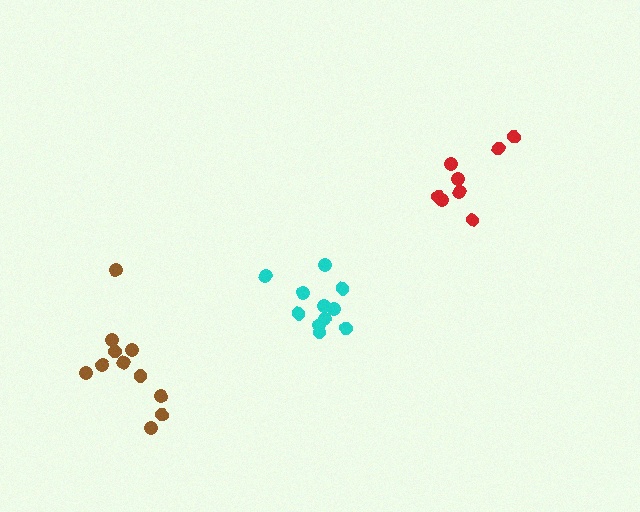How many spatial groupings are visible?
There are 3 spatial groupings.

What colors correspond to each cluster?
The clusters are colored: brown, red, cyan.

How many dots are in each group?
Group 1: 11 dots, Group 2: 8 dots, Group 3: 11 dots (30 total).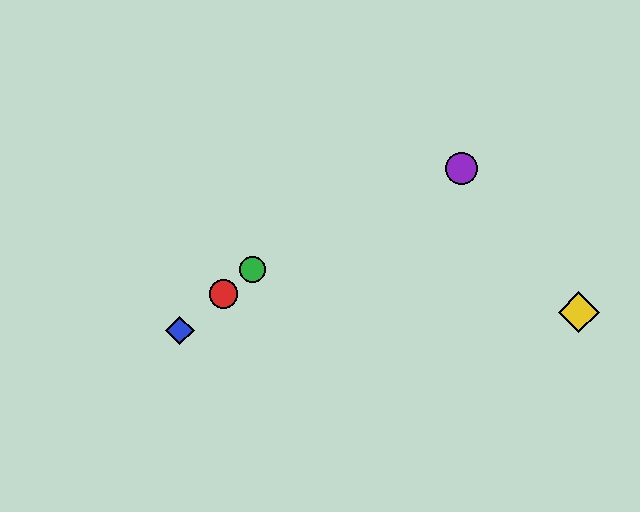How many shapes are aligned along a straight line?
3 shapes (the red circle, the blue diamond, the green circle) are aligned along a straight line.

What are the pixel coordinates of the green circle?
The green circle is at (252, 269).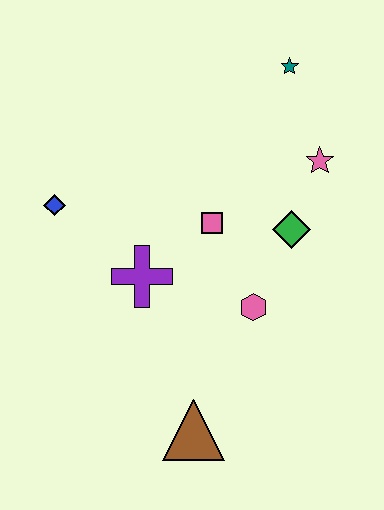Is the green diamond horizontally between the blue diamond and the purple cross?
No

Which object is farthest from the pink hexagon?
The teal star is farthest from the pink hexagon.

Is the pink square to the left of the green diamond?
Yes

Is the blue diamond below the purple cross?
No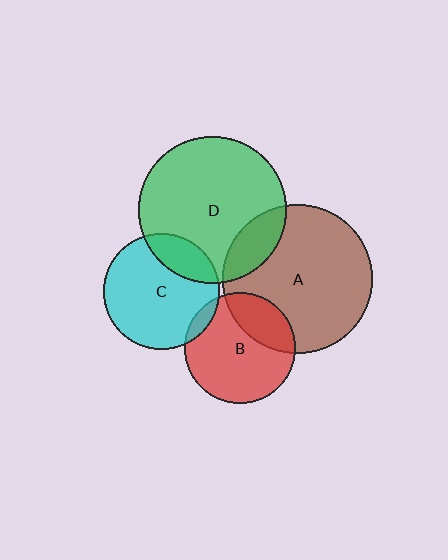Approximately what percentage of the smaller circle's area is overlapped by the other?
Approximately 20%.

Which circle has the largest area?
Circle A (brown).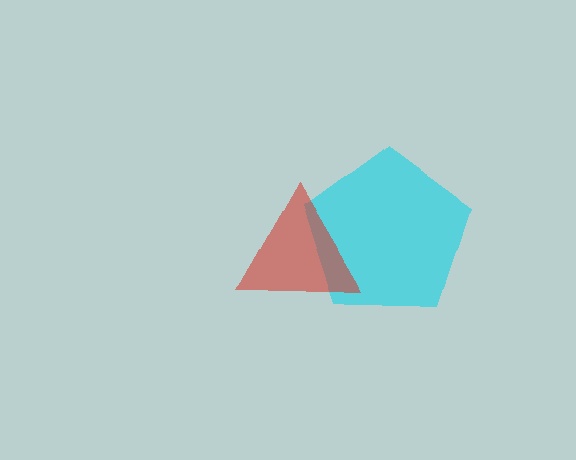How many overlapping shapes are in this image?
There are 2 overlapping shapes in the image.